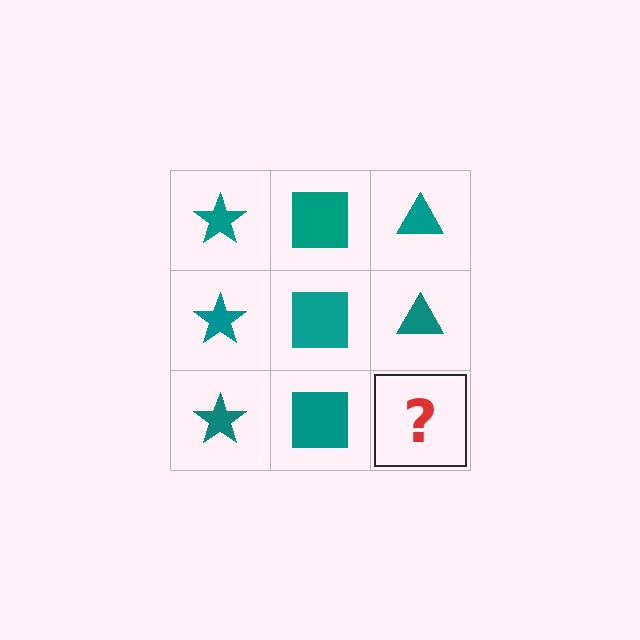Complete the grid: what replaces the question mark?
The question mark should be replaced with a teal triangle.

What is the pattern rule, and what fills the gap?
The rule is that each column has a consistent shape. The gap should be filled with a teal triangle.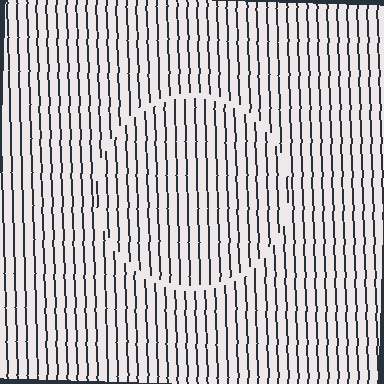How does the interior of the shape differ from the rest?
The interior of the shape contains the same grating, shifted by half a period — the contour is defined by the phase discontinuity where line-ends from the inner and outer gratings abut.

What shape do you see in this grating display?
An illusory circle. The interior of the shape contains the same grating, shifted by half a period — the contour is defined by the phase discontinuity where line-ends from the inner and outer gratings abut.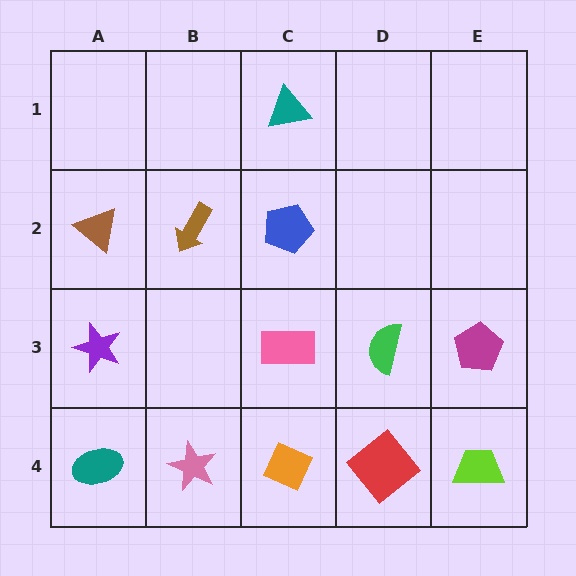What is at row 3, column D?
A green semicircle.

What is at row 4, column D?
A red diamond.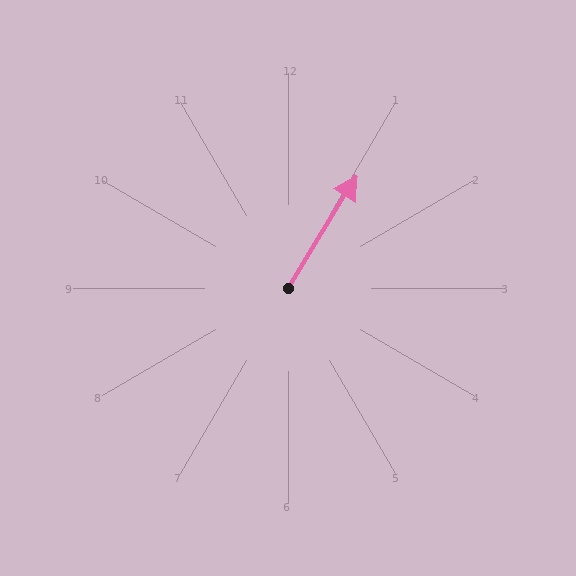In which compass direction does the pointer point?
Northeast.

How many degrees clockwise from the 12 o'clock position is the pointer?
Approximately 31 degrees.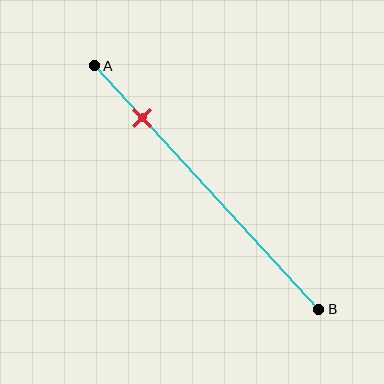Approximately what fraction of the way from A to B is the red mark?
The red mark is approximately 20% of the way from A to B.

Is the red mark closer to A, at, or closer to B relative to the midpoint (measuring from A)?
The red mark is closer to point A than the midpoint of segment AB.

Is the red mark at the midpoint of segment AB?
No, the mark is at about 20% from A, not at the 50% midpoint.